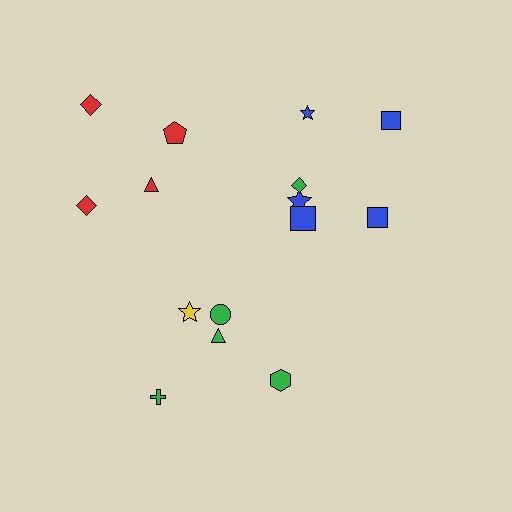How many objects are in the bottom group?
There are 5 objects.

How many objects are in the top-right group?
There are 6 objects.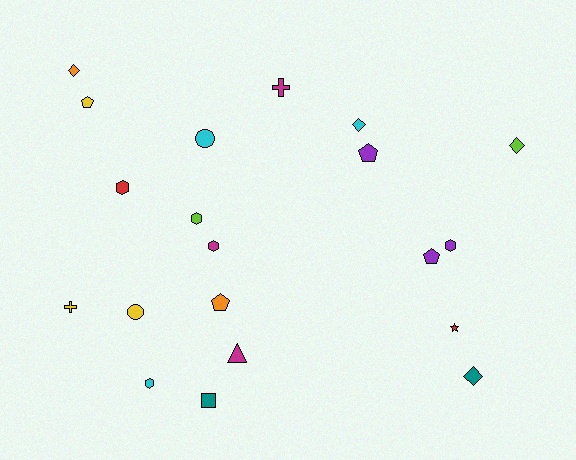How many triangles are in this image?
There is 1 triangle.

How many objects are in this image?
There are 20 objects.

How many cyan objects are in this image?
There are 3 cyan objects.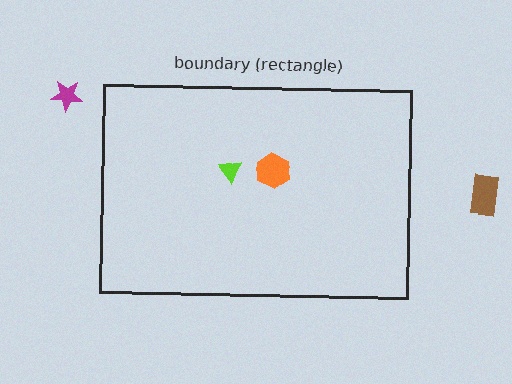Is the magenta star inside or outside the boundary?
Outside.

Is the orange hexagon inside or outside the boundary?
Inside.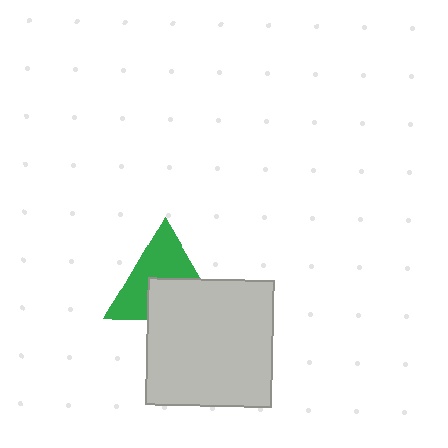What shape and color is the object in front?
The object in front is a light gray square.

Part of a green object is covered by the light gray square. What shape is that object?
It is a triangle.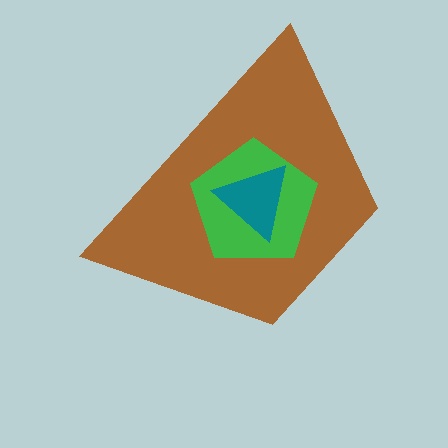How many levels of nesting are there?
3.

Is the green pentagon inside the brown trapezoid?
Yes.